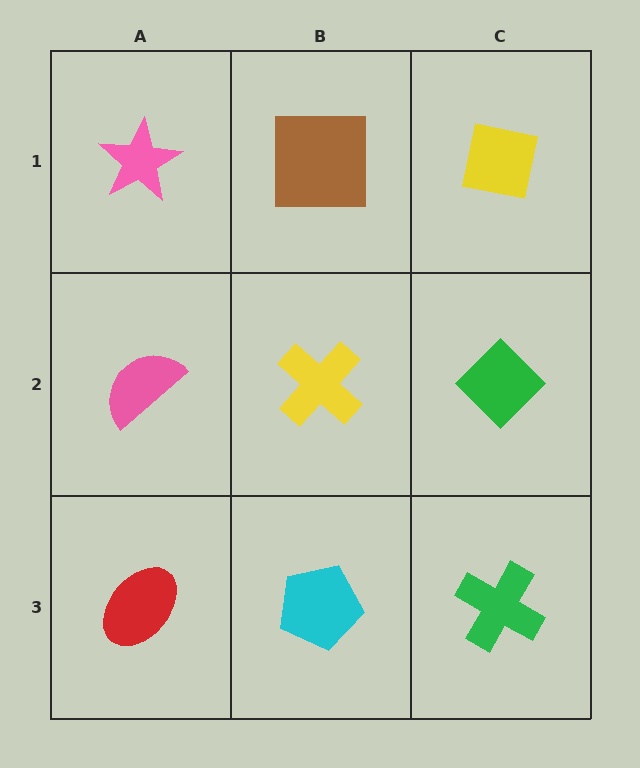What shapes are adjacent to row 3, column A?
A pink semicircle (row 2, column A), a cyan pentagon (row 3, column B).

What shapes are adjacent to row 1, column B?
A yellow cross (row 2, column B), a pink star (row 1, column A), a yellow square (row 1, column C).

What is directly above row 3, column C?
A green diamond.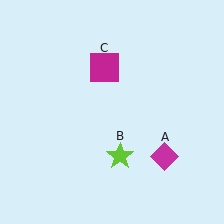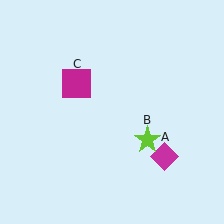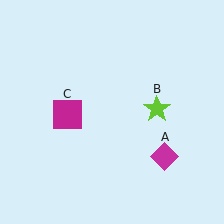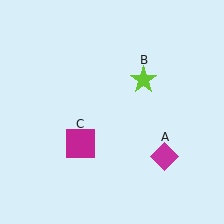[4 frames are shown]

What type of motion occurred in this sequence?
The lime star (object B), magenta square (object C) rotated counterclockwise around the center of the scene.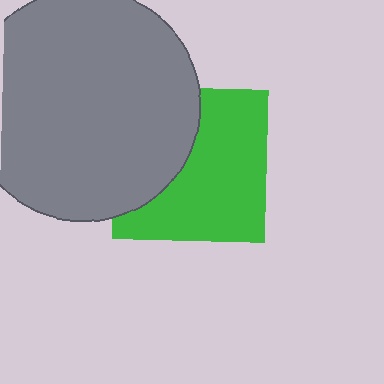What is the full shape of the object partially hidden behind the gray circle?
The partially hidden object is a green square.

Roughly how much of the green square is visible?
About half of it is visible (roughly 62%).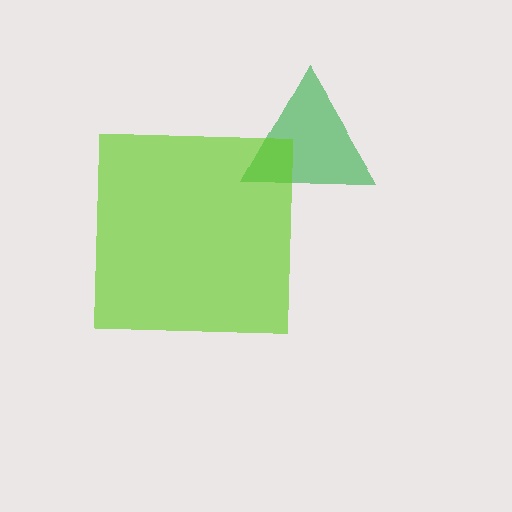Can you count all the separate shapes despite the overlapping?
Yes, there are 2 separate shapes.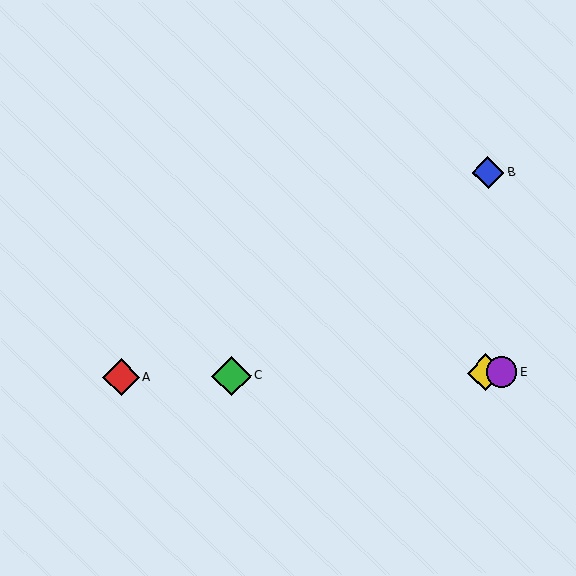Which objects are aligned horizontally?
Objects A, C, D, E are aligned horizontally.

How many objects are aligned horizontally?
4 objects (A, C, D, E) are aligned horizontally.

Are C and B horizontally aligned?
No, C is at y≈376 and B is at y≈173.